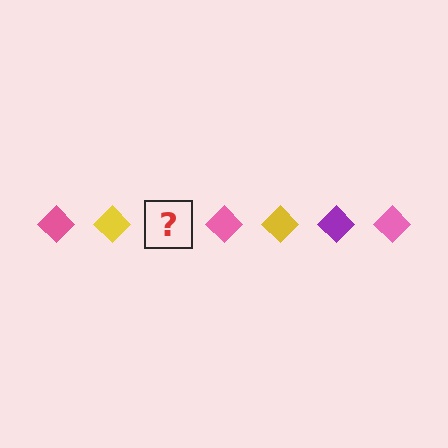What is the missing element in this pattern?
The missing element is a purple diamond.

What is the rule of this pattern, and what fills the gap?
The rule is that the pattern cycles through pink, yellow, purple diamonds. The gap should be filled with a purple diamond.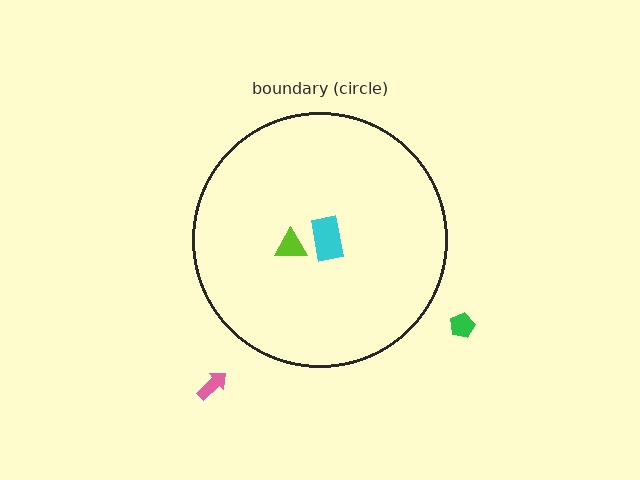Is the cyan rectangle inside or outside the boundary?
Inside.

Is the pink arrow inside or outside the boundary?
Outside.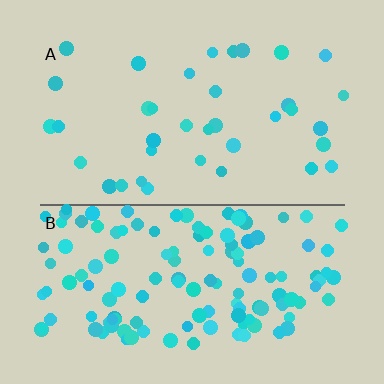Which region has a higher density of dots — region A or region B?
B (the bottom).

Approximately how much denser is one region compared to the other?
Approximately 3.6× — region B over region A.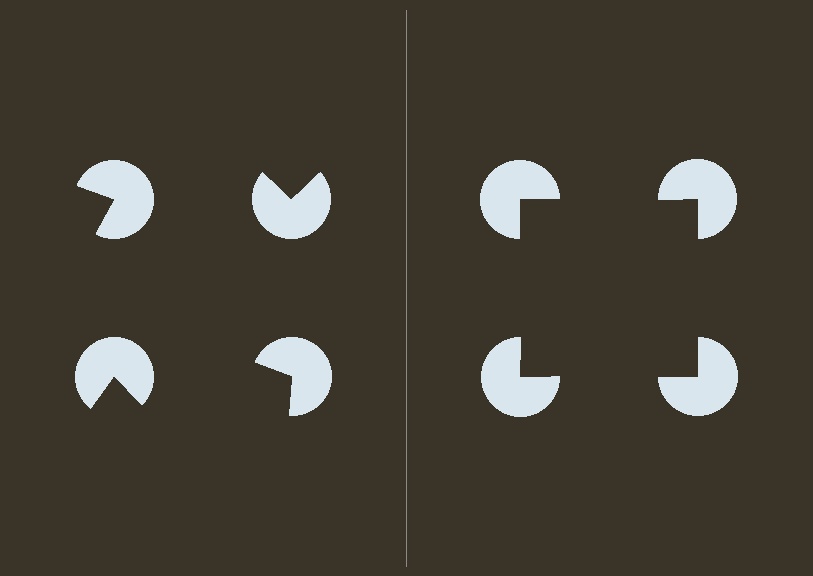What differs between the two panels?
The pac-man discs are positioned identically on both sides; only the wedge orientations differ. On the right they align to a square; on the left they are misaligned.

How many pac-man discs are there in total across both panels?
8 — 4 on each side.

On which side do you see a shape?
An illusory square appears on the right side. On the left side the wedge cuts are rotated, so no coherent shape forms.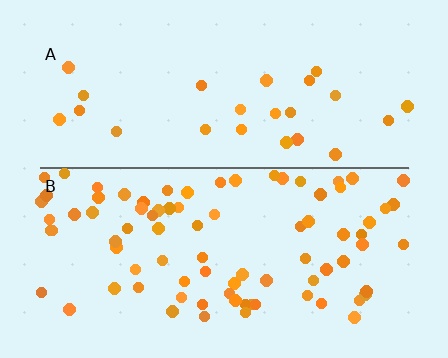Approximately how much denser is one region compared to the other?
Approximately 3.2× — region B over region A.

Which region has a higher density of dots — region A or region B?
B (the bottom).